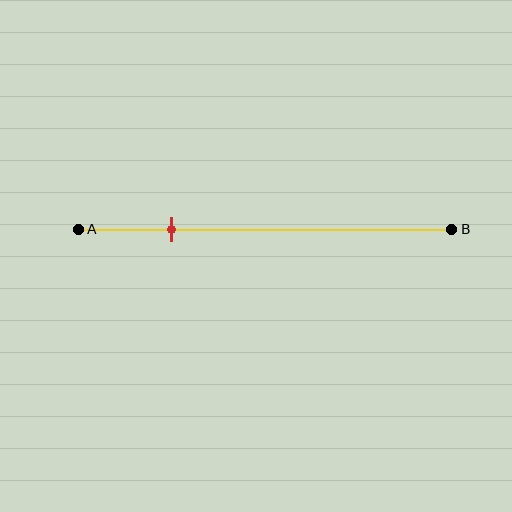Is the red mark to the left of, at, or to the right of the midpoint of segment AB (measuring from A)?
The red mark is to the left of the midpoint of segment AB.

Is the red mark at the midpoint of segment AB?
No, the mark is at about 25% from A, not at the 50% midpoint.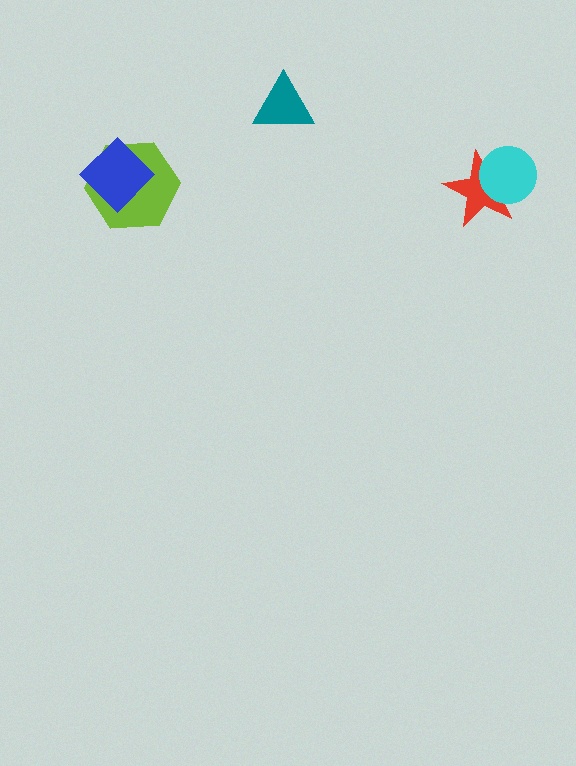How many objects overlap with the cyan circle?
1 object overlaps with the cyan circle.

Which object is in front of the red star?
The cyan circle is in front of the red star.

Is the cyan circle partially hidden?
No, no other shape covers it.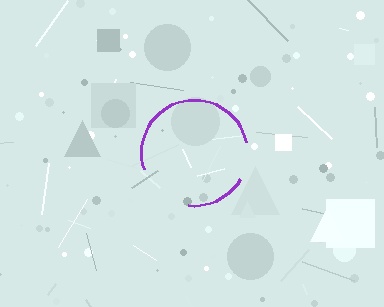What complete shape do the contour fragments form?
The contour fragments form a circle.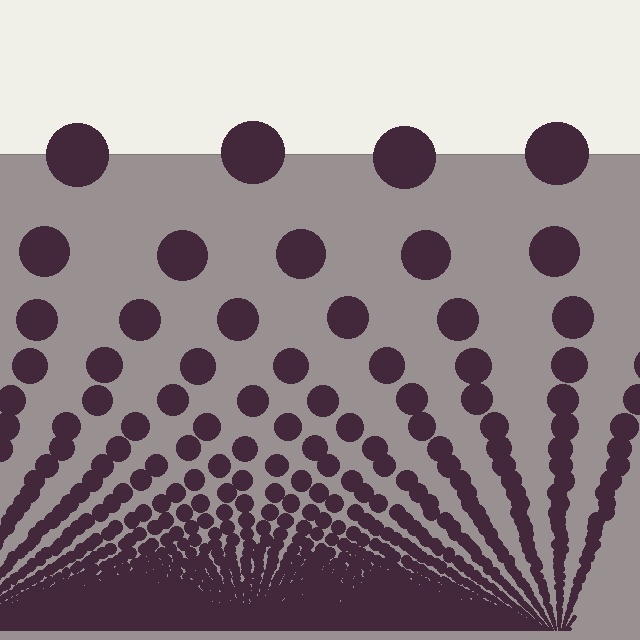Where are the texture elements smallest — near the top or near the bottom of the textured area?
Near the bottom.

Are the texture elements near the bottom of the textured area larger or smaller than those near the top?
Smaller. The gradient is inverted — elements near the bottom are smaller and denser.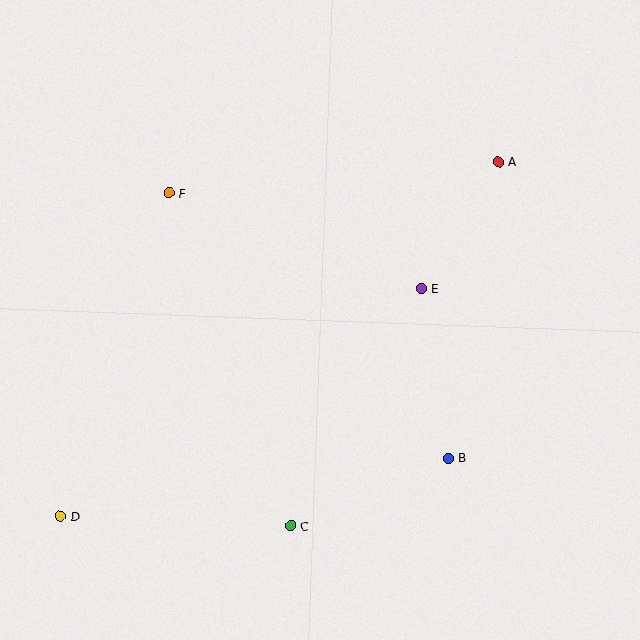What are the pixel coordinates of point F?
Point F is at (169, 193).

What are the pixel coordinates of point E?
Point E is at (422, 289).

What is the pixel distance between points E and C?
The distance between E and C is 271 pixels.